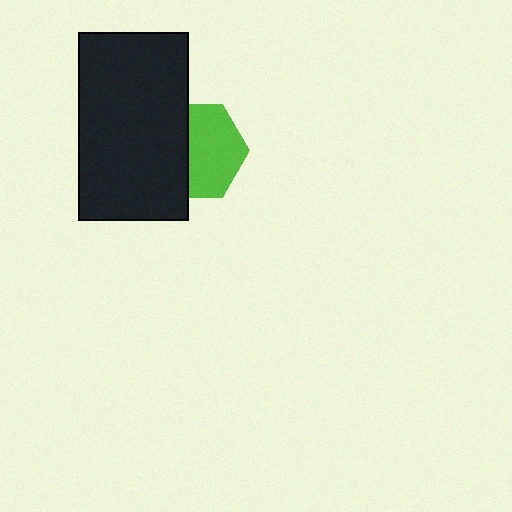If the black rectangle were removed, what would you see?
You would see the complete lime hexagon.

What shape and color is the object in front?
The object in front is a black rectangle.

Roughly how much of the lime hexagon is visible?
About half of it is visible (roughly 57%).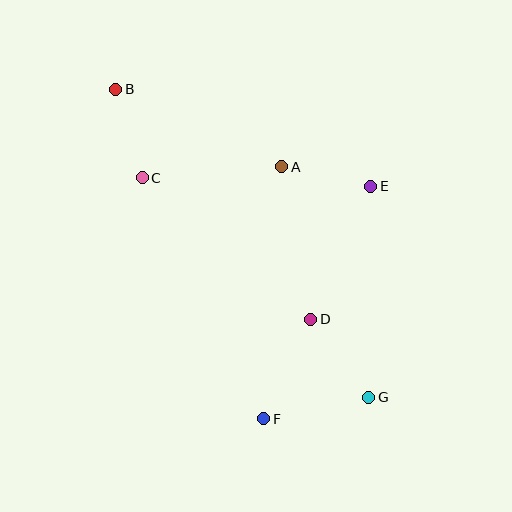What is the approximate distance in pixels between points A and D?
The distance between A and D is approximately 155 pixels.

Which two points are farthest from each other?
Points B and G are farthest from each other.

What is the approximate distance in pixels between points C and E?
The distance between C and E is approximately 229 pixels.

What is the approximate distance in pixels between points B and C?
The distance between B and C is approximately 92 pixels.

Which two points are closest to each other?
Points A and E are closest to each other.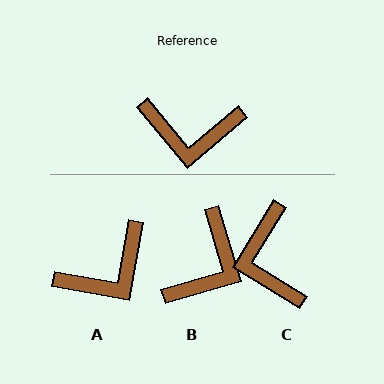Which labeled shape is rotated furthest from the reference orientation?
C, about 72 degrees away.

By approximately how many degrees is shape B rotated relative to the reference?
Approximately 66 degrees counter-clockwise.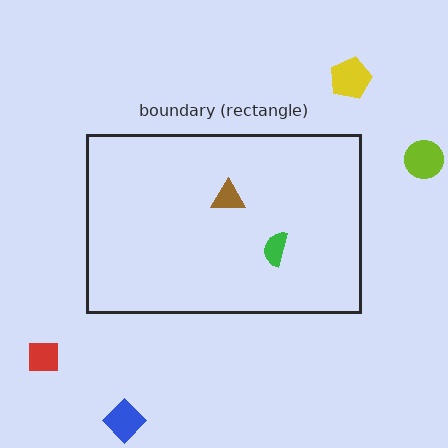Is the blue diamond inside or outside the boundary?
Outside.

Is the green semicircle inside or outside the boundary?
Inside.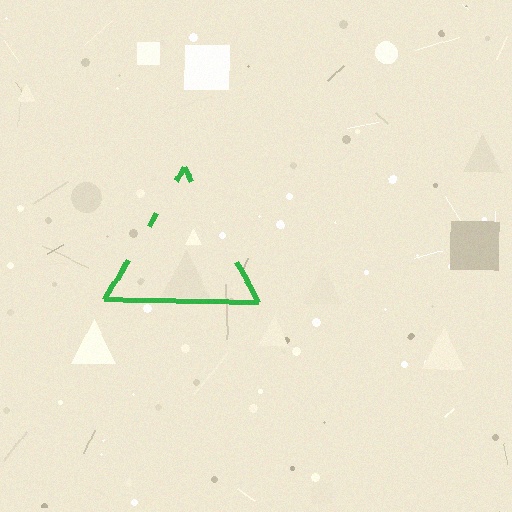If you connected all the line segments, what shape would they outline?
They would outline a triangle.